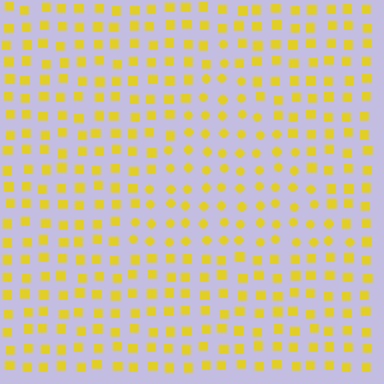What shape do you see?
I see a triangle.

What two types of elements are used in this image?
The image uses circles inside the triangle region and squares outside it.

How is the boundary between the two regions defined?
The boundary is defined by a change in element shape: circles inside vs. squares outside. All elements share the same color and spacing.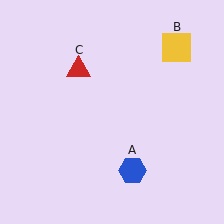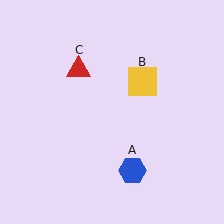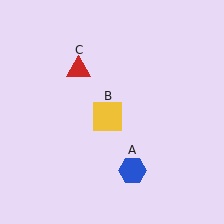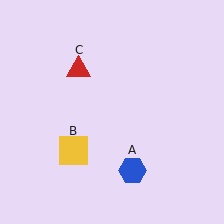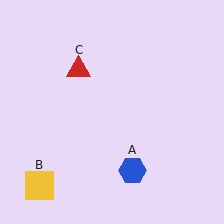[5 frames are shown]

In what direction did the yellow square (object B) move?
The yellow square (object B) moved down and to the left.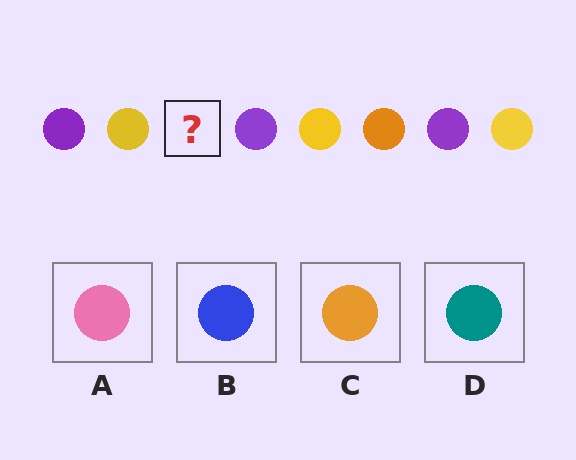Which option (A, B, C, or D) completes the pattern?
C.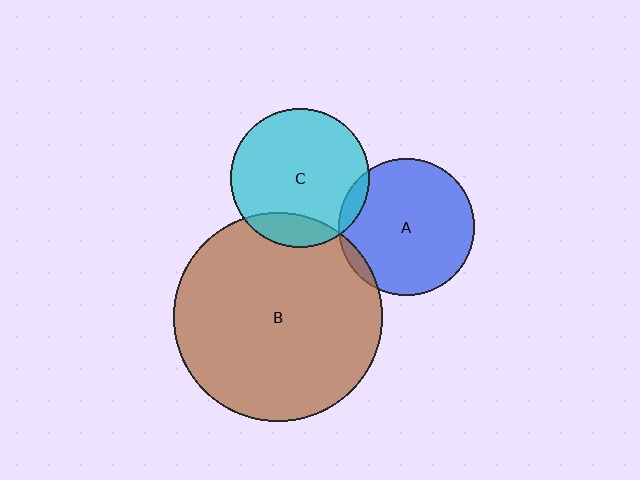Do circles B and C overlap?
Yes.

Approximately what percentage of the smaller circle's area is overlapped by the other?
Approximately 15%.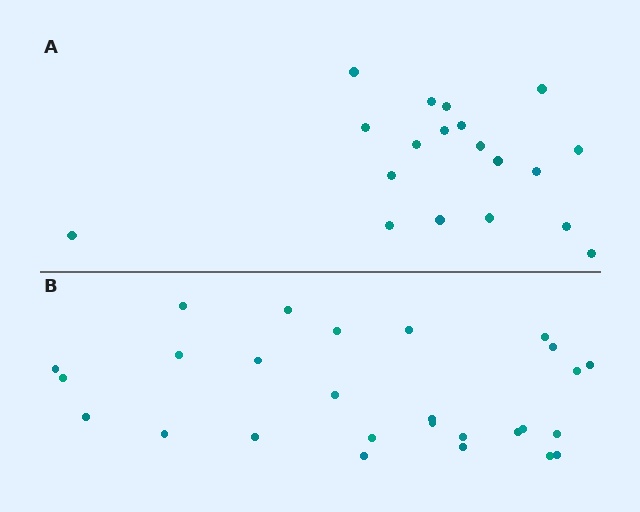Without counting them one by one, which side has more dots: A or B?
Region B (the bottom region) has more dots.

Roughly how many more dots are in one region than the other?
Region B has roughly 8 or so more dots than region A.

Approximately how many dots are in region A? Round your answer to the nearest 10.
About 20 dots. (The exact count is 19, which rounds to 20.)